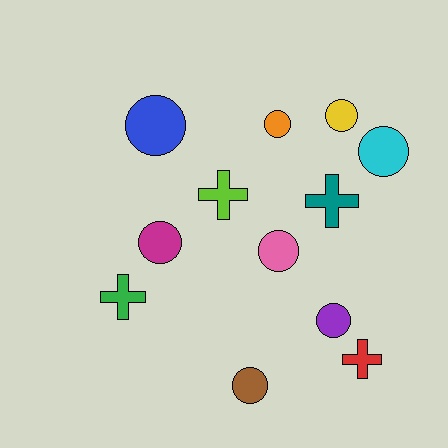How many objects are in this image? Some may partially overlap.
There are 12 objects.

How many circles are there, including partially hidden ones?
There are 8 circles.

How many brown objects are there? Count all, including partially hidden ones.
There is 1 brown object.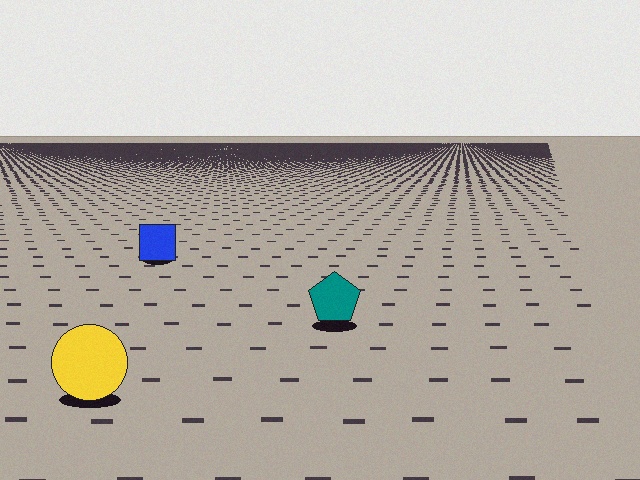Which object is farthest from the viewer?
The blue square is farthest from the viewer. It appears smaller and the ground texture around it is denser.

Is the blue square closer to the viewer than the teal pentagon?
No. The teal pentagon is closer — you can tell from the texture gradient: the ground texture is coarser near it.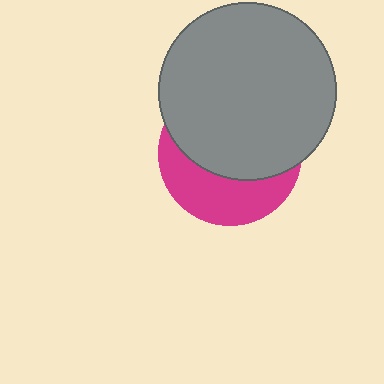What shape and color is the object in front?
The object in front is a gray circle.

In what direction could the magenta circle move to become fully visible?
The magenta circle could move down. That would shift it out from behind the gray circle entirely.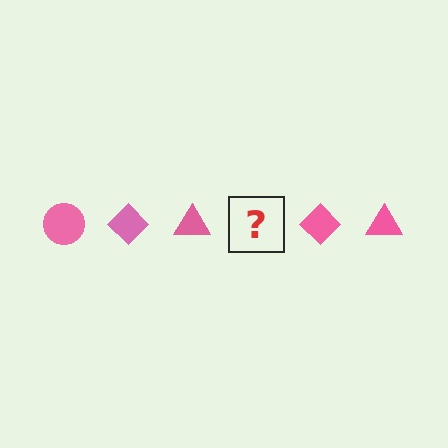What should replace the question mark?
The question mark should be replaced with a pink circle.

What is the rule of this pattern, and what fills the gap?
The rule is that the pattern cycles through circle, diamond, triangle shapes in pink. The gap should be filled with a pink circle.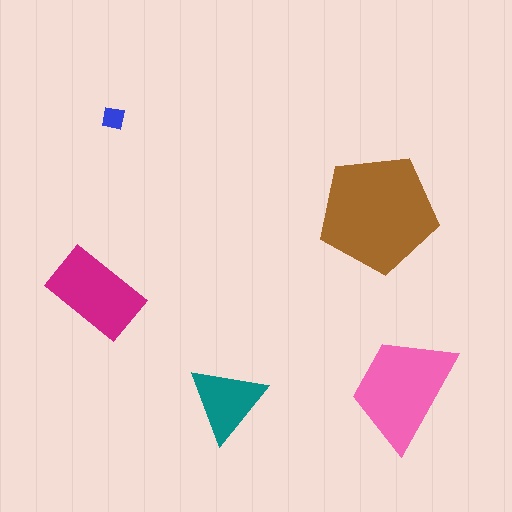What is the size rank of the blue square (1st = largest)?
5th.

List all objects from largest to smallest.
The brown pentagon, the pink trapezoid, the magenta rectangle, the teal triangle, the blue square.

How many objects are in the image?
There are 5 objects in the image.